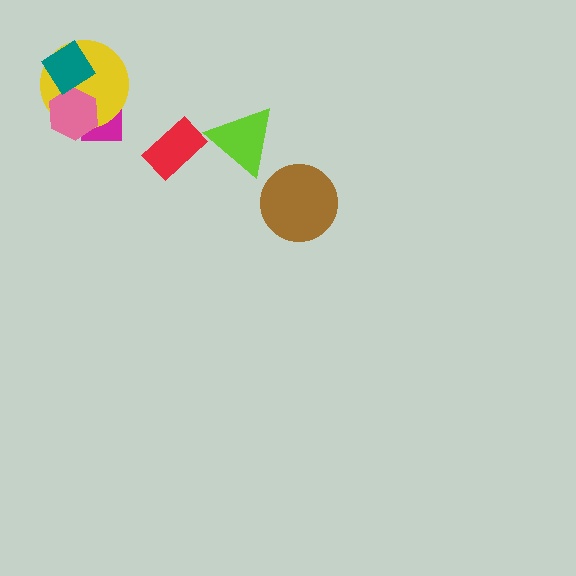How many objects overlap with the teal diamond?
2 objects overlap with the teal diamond.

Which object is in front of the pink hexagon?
The teal diamond is in front of the pink hexagon.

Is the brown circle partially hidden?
No, no other shape covers it.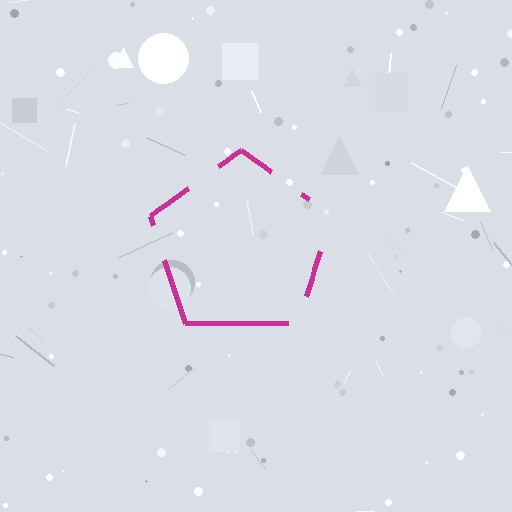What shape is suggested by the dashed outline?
The dashed outline suggests a pentagon.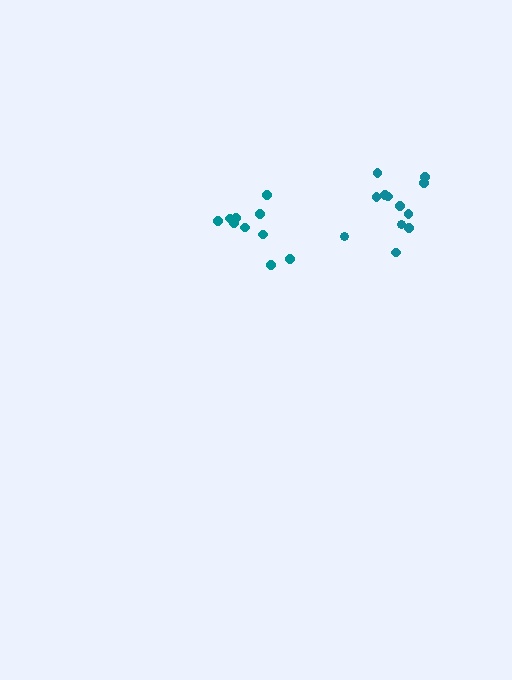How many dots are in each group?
Group 1: 12 dots, Group 2: 10 dots (22 total).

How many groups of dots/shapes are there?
There are 2 groups.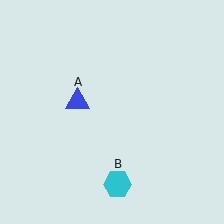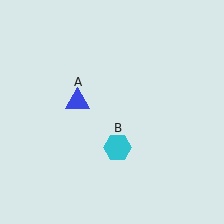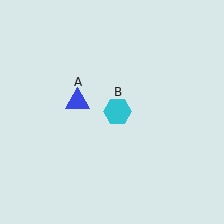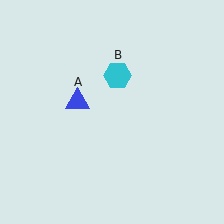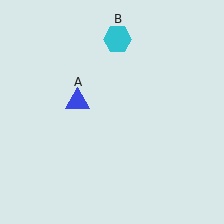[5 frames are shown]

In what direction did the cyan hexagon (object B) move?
The cyan hexagon (object B) moved up.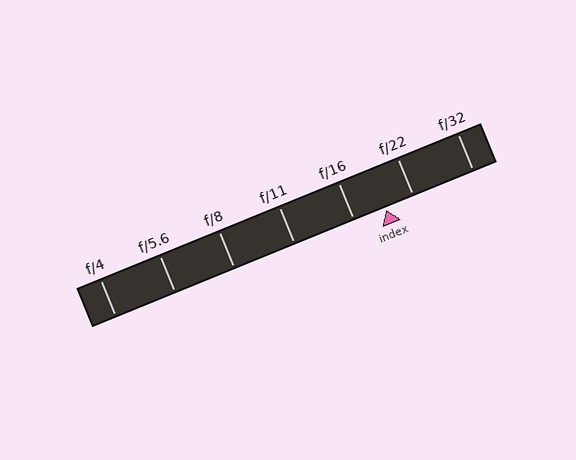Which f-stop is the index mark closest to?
The index mark is closest to f/22.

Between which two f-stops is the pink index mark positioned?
The index mark is between f/16 and f/22.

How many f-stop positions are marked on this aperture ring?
There are 7 f-stop positions marked.